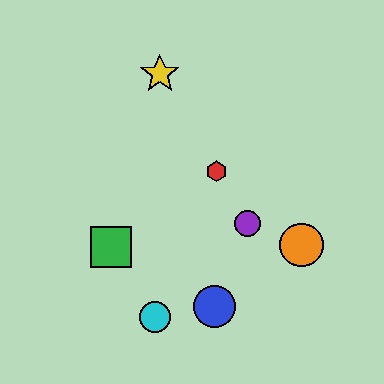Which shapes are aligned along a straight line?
The red hexagon, the yellow star, the purple circle are aligned along a straight line.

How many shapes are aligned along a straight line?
3 shapes (the red hexagon, the yellow star, the purple circle) are aligned along a straight line.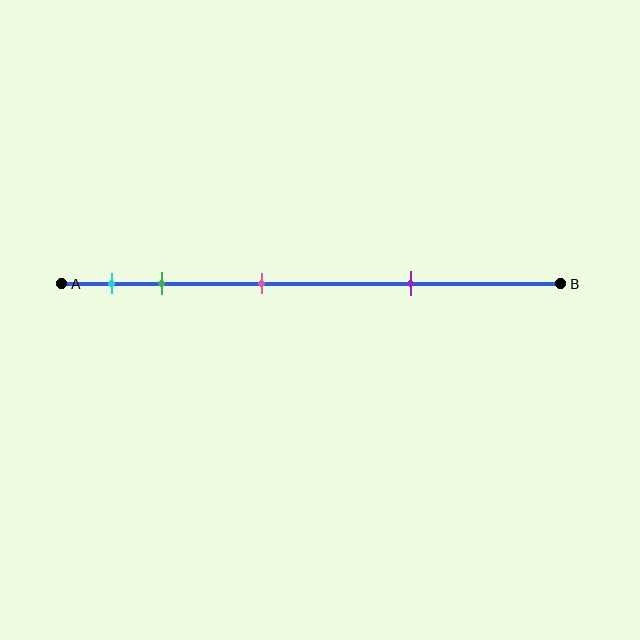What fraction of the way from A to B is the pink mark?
The pink mark is approximately 40% (0.4) of the way from A to B.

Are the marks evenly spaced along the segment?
No, the marks are not evenly spaced.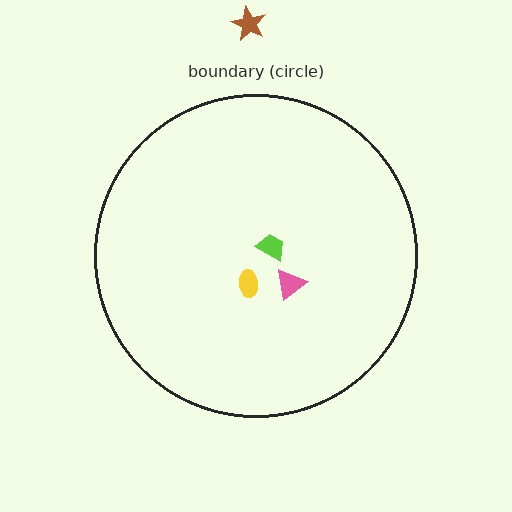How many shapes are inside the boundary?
3 inside, 1 outside.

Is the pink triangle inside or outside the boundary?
Inside.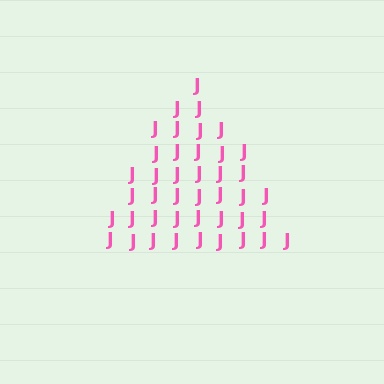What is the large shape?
The large shape is a triangle.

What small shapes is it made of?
It is made of small letter J's.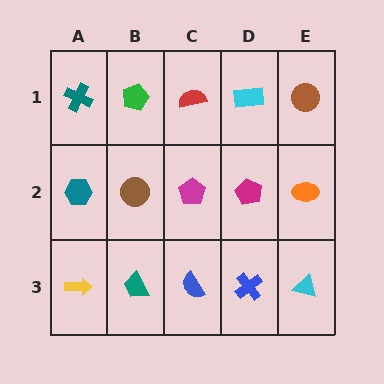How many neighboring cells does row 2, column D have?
4.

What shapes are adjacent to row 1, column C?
A magenta pentagon (row 2, column C), a green pentagon (row 1, column B), a cyan rectangle (row 1, column D).